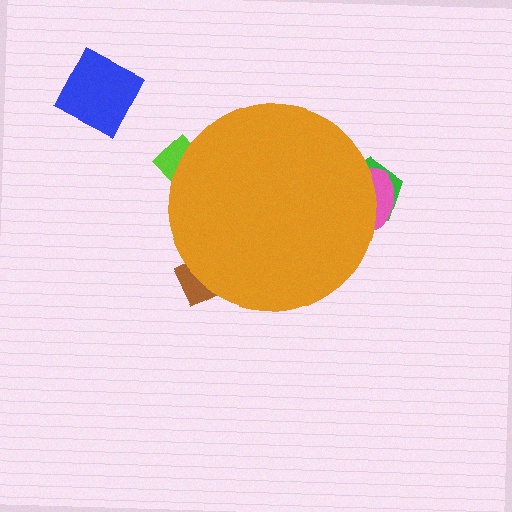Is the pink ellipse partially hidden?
Yes, the pink ellipse is partially hidden behind the orange circle.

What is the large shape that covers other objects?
An orange circle.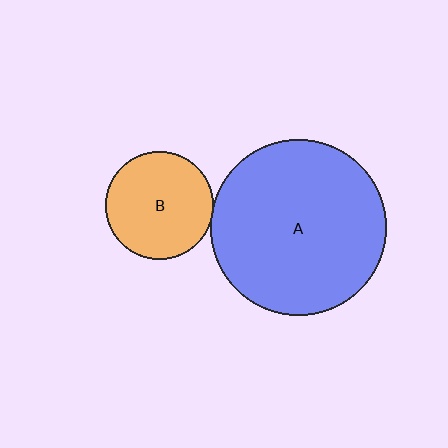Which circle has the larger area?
Circle A (blue).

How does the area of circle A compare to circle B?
Approximately 2.7 times.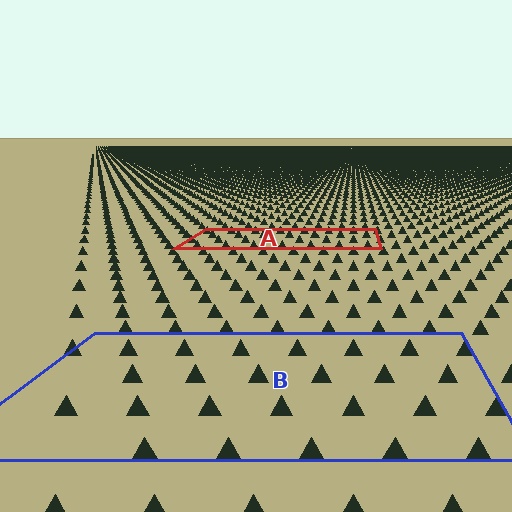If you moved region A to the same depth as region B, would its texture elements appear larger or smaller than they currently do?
They would appear larger. At a closer depth, the same texture elements are projected at a bigger on-screen size.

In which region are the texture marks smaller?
The texture marks are smaller in region A, because it is farther away.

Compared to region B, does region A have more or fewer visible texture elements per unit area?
Region A has more texture elements per unit area — they are packed more densely because it is farther away.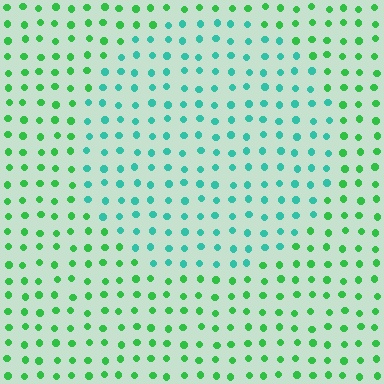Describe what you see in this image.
The image is filled with small green elements in a uniform arrangement. A circle-shaped region is visible where the elements are tinted to a slightly different hue, forming a subtle color boundary.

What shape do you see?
I see a circle.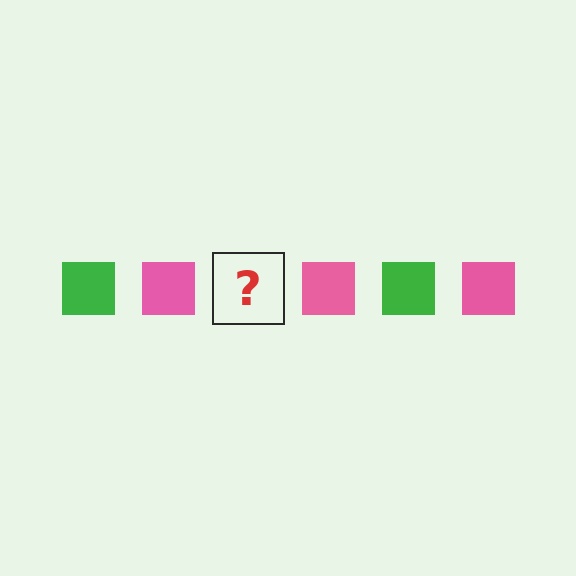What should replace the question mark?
The question mark should be replaced with a green square.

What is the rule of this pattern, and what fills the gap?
The rule is that the pattern cycles through green, pink squares. The gap should be filled with a green square.